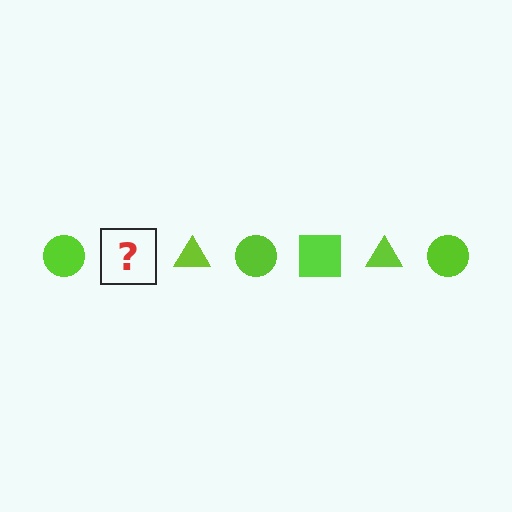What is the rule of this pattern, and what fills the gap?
The rule is that the pattern cycles through circle, square, triangle shapes in lime. The gap should be filled with a lime square.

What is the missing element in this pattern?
The missing element is a lime square.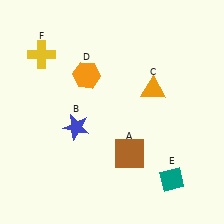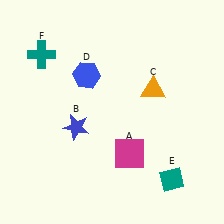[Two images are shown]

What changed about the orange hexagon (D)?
In Image 1, D is orange. In Image 2, it changed to blue.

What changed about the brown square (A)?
In Image 1, A is brown. In Image 2, it changed to magenta.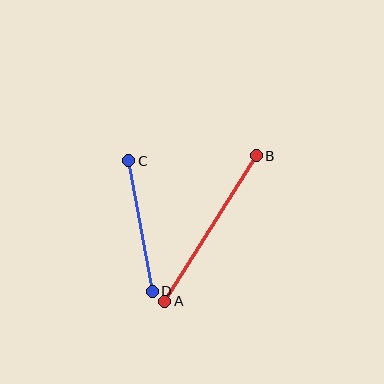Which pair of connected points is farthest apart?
Points A and B are farthest apart.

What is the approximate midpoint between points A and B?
The midpoint is at approximately (210, 229) pixels.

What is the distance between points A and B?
The distance is approximately 172 pixels.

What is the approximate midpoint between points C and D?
The midpoint is at approximately (140, 226) pixels.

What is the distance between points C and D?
The distance is approximately 133 pixels.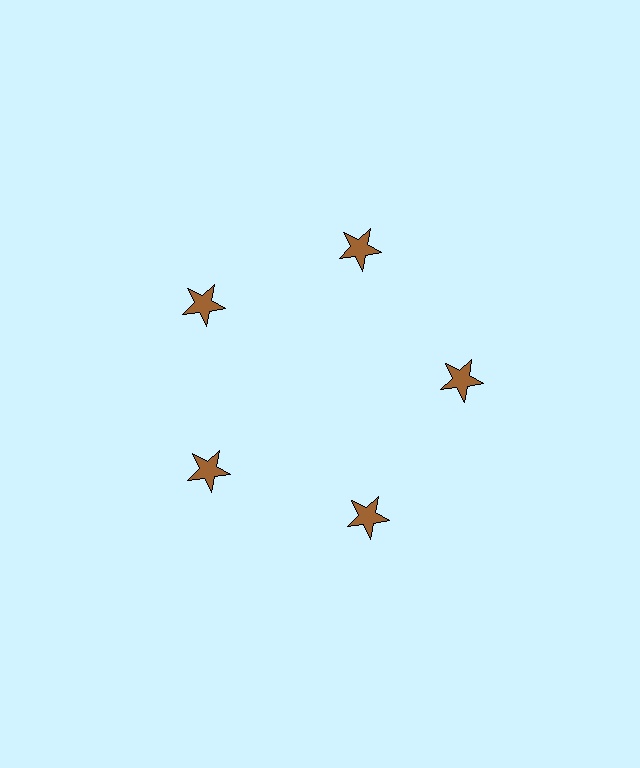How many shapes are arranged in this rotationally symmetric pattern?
There are 5 shapes, arranged in 5 groups of 1.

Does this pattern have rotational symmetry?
Yes, this pattern has 5-fold rotational symmetry. It looks the same after rotating 72 degrees around the center.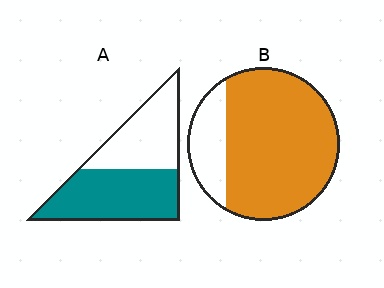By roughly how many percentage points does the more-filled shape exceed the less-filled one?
By roughly 25 percentage points (B over A).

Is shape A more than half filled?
Yes.